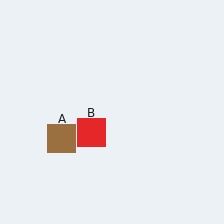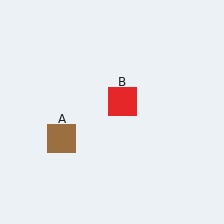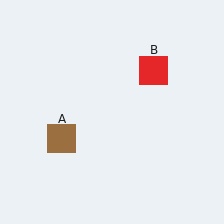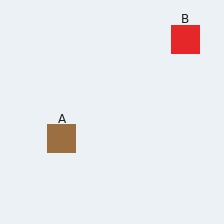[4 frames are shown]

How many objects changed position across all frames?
1 object changed position: red square (object B).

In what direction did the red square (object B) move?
The red square (object B) moved up and to the right.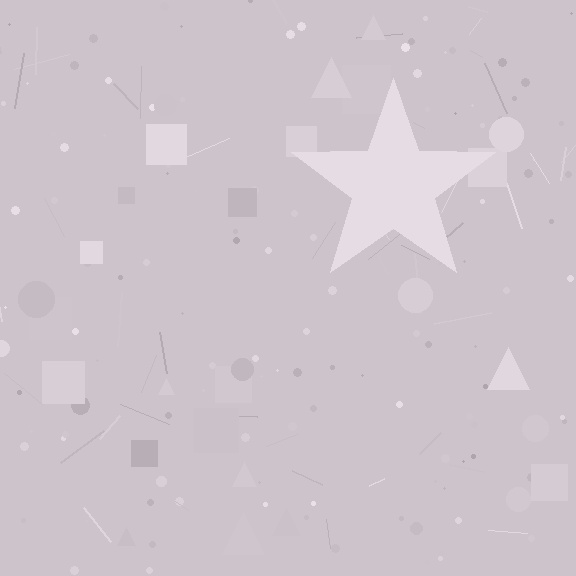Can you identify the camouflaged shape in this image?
The camouflaged shape is a star.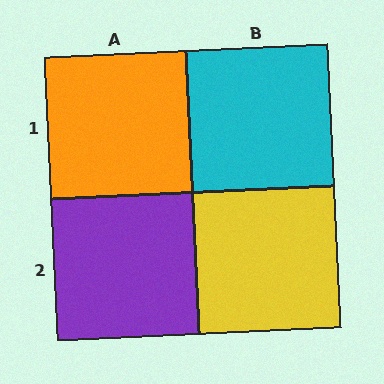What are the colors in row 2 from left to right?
Purple, yellow.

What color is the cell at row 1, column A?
Orange.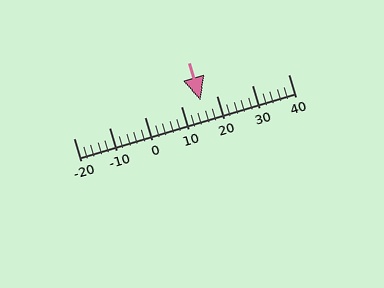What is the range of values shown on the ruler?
The ruler shows values from -20 to 40.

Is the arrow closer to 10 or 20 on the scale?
The arrow is closer to 20.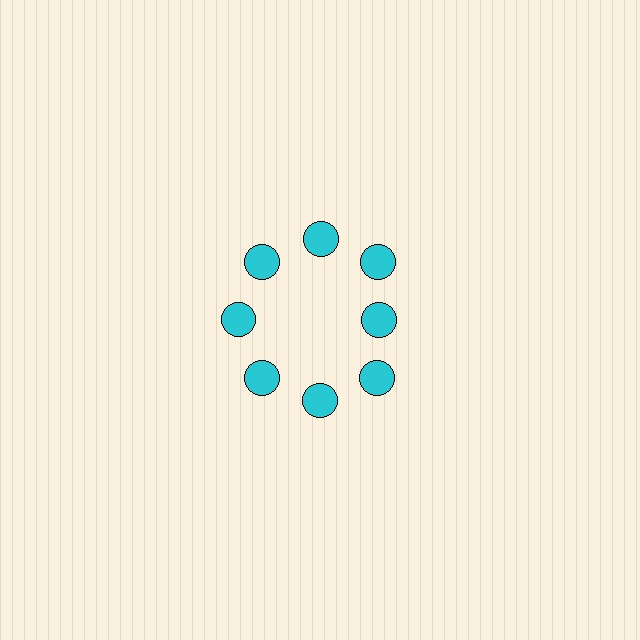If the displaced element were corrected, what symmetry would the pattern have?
It would have 8-fold rotational symmetry — the pattern would map onto itself every 45 degrees.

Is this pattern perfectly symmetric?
No. The 8 cyan circles are arranged in a ring, but one element near the 3 o'clock position is pulled inward toward the center, breaking the 8-fold rotational symmetry.